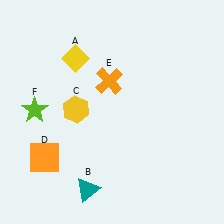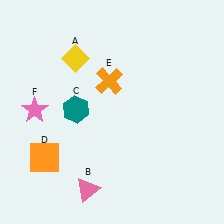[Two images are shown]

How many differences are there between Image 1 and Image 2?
There are 3 differences between the two images.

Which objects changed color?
B changed from teal to pink. C changed from yellow to teal. F changed from lime to pink.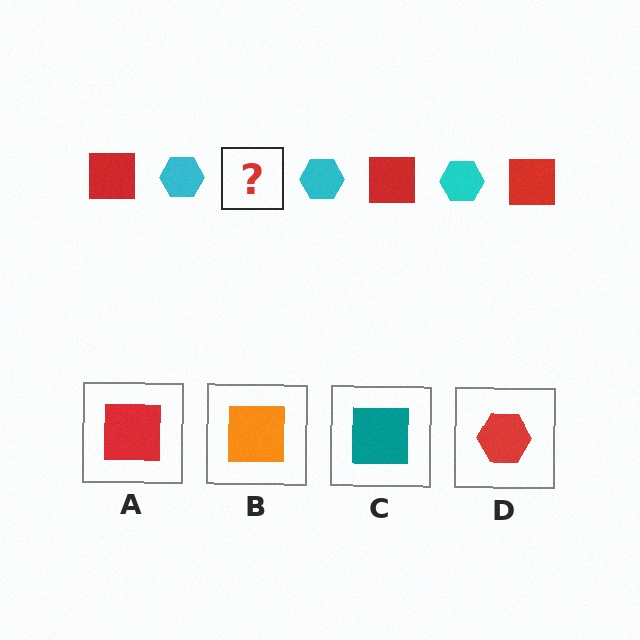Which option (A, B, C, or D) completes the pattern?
A.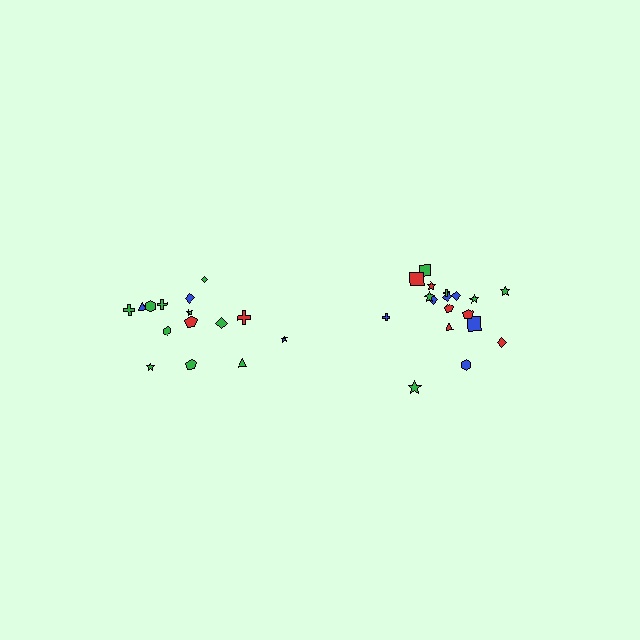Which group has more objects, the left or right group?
The right group.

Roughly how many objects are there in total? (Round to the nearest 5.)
Roughly 35 objects in total.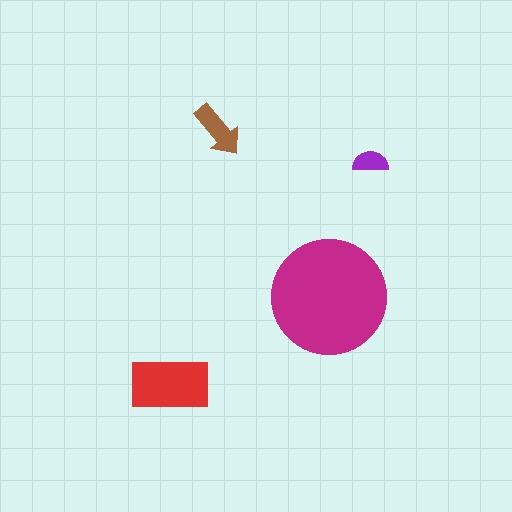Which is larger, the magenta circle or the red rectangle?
The magenta circle.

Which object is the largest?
The magenta circle.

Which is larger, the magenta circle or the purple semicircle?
The magenta circle.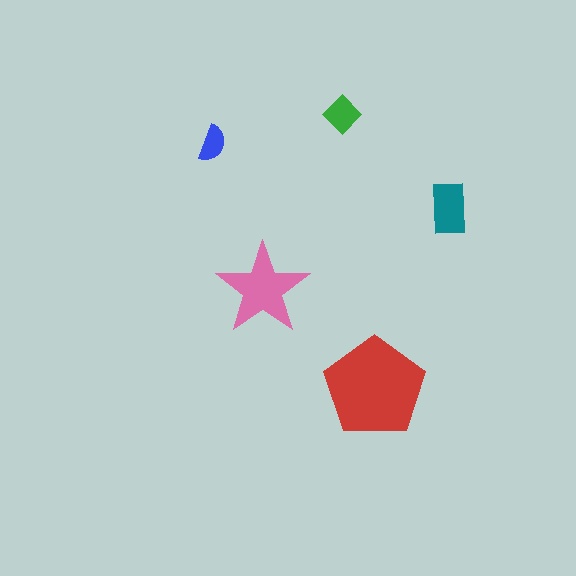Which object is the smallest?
The blue semicircle.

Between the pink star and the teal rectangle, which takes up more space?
The pink star.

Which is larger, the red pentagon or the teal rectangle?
The red pentagon.